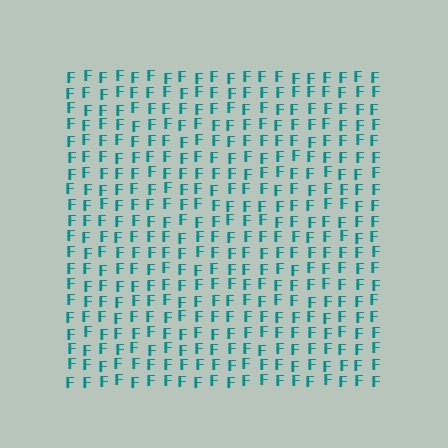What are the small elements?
The small elements are letter F's.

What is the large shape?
The large shape is a square.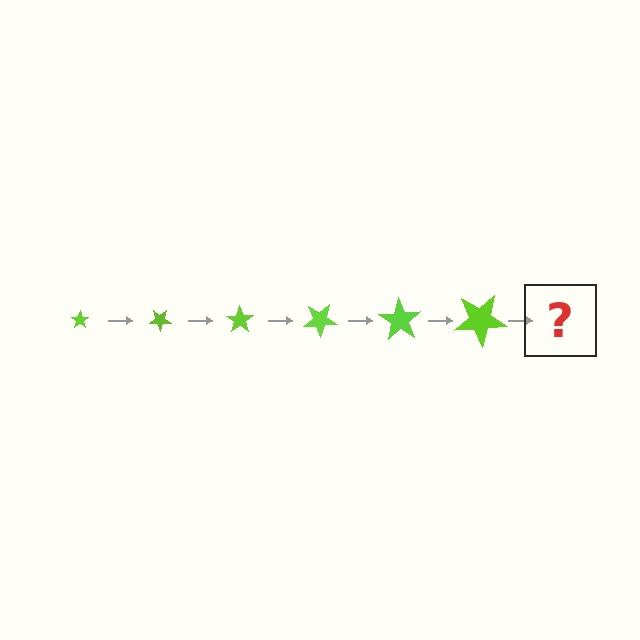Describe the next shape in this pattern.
It should be a star, larger than the previous one and rotated 210 degrees from the start.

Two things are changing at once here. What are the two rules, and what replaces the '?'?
The two rules are that the star grows larger each step and it rotates 35 degrees each step. The '?' should be a star, larger than the previous one and rotated 210 degrees from the start.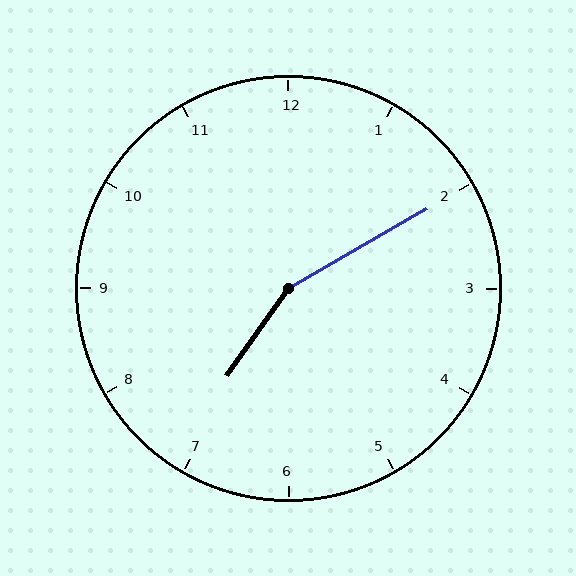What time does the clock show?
7:10.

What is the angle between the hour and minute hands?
Approximately 155 degrees.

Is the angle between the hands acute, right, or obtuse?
It is obtuse.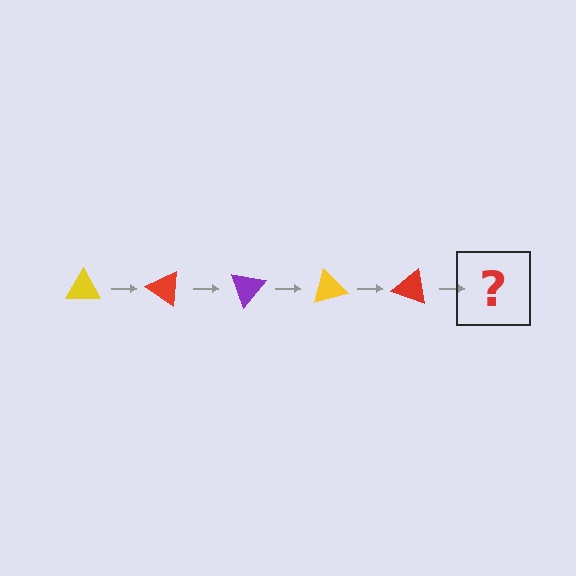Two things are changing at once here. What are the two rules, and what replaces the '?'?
The two rules are that it rotates 35 degrees each step and the color cycles through yellow, red, and purple. The '?' should be a purple triangle, rotated 175 degrees from the start.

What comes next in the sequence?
The next element should be a purple triangle, rotated 175 degrees from the start.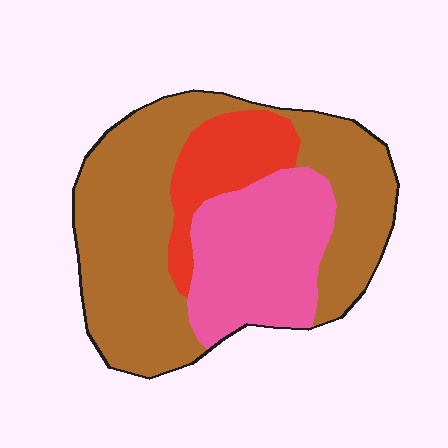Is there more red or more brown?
Brown.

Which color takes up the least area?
Red, at roughly 15%.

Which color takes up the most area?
Brown, at roughly 55%.